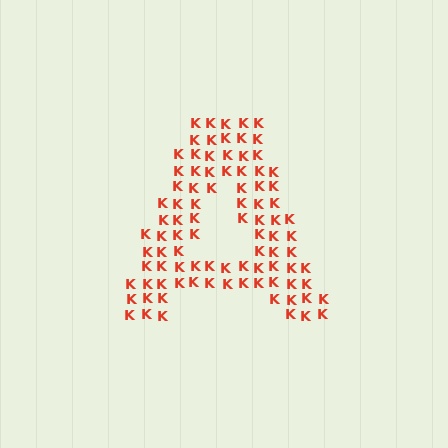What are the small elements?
The small elements are letter K's.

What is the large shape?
The large shape is the letter A.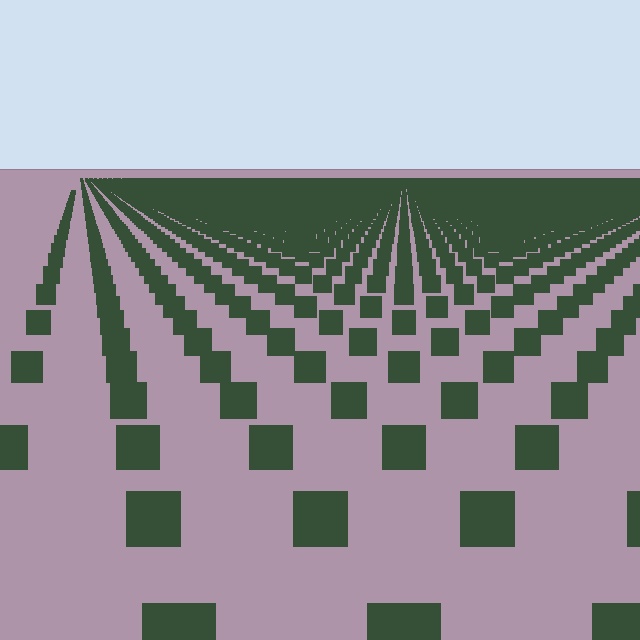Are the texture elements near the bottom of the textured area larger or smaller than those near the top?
Larger. Near the bottom, elements are closer to the viewer and appear at a bigger on-screen size.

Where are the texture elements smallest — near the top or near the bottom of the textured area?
Near the top.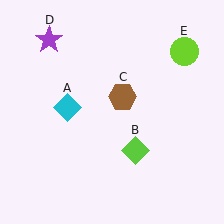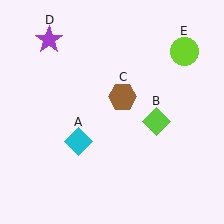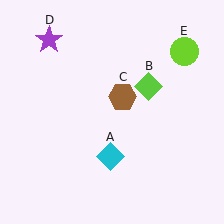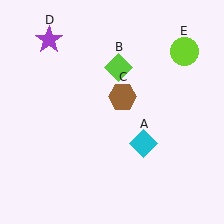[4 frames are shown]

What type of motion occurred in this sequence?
The cyan diamond (object A), lime diamond (object B) rotated counterclockwise around the center of the scene.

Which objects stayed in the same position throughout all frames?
Brown hexagon (object C) and purple star (object D) and lime circle (object E) remained stationary.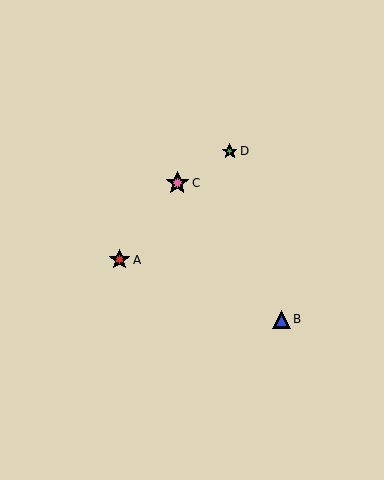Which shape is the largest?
The pink star (labeled C) is the largest.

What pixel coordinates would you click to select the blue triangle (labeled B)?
Click at (281, 319) to select the blue triangle B.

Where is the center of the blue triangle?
The center of the blue triangle is at (281, 319).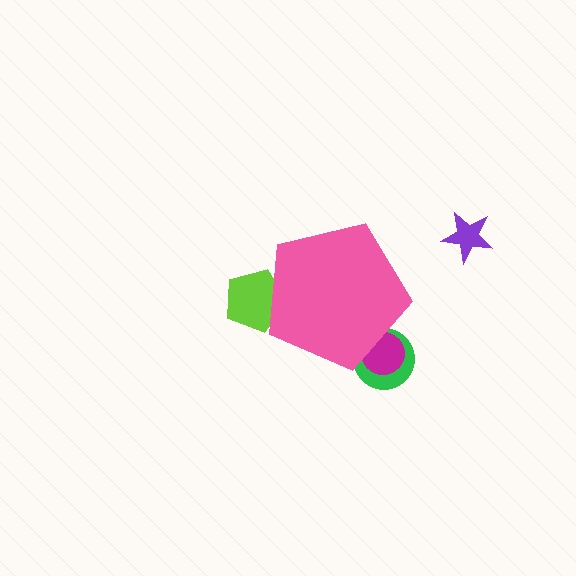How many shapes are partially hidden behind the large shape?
3 shapes are partially hidden.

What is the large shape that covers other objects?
A pink pentagon.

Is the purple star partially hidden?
No, the purple star is fully visible.